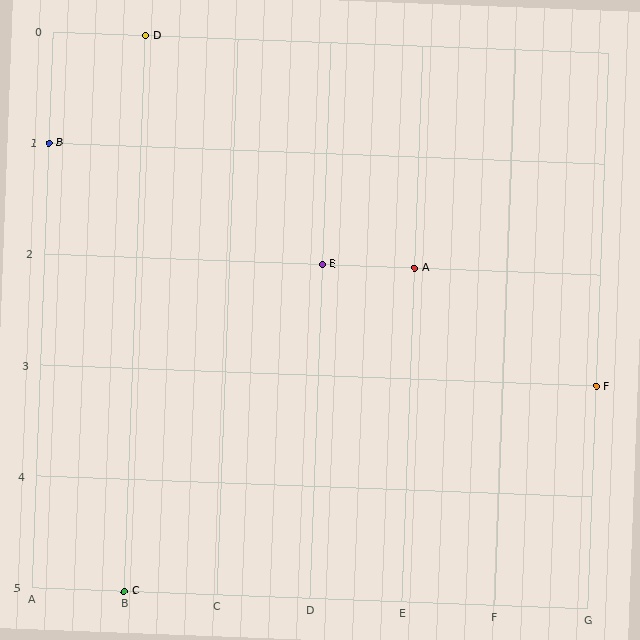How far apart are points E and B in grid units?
Points E and B are 3 columns and 1 row apart (about 3.2 grid units diagonally).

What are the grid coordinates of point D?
Point D is at grid coordinates (B, 0).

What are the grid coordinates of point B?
Point B is at grid coordinates (A, 1).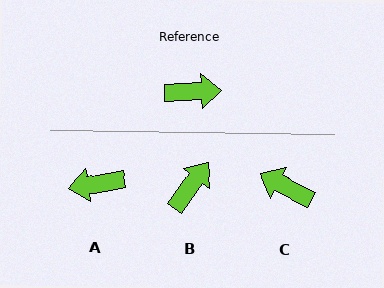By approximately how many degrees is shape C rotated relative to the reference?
Approximately 152 degrees counter-clockwise.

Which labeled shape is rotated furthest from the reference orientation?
A, about 172 degrees away.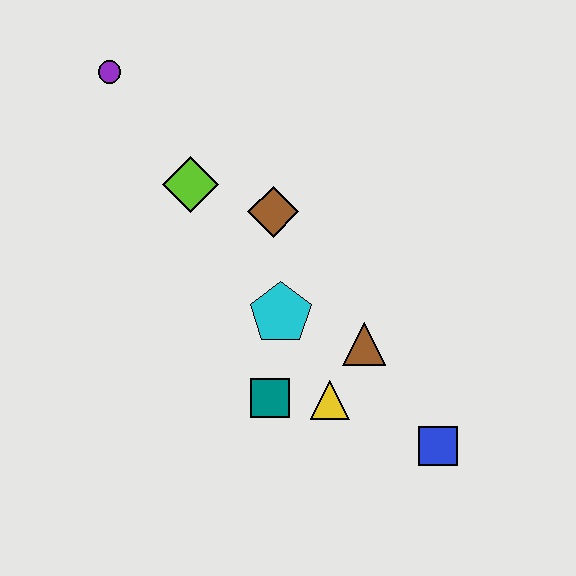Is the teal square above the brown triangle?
No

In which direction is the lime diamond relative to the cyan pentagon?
The lime diamond is above the cyan pentagon.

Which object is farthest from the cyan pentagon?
The purple circle is farthest from the cyan pentagon.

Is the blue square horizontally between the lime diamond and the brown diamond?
No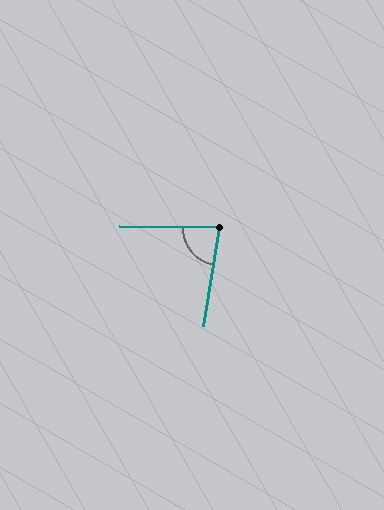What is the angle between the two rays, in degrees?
Approximately 82 degrees.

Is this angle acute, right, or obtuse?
It is acute.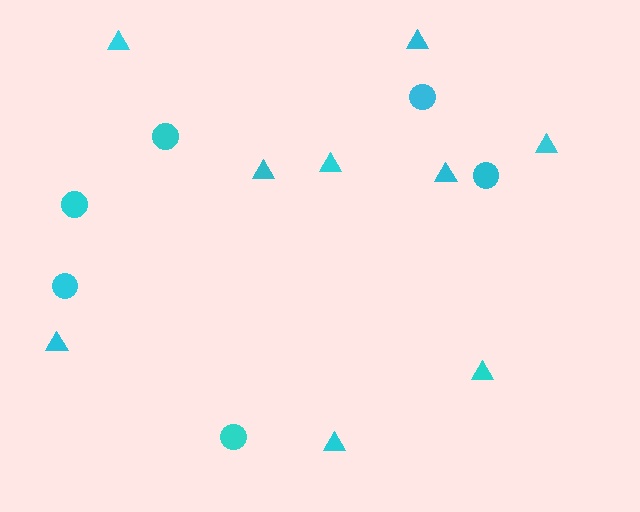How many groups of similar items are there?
There are 2 groups: one group of triangles (9) and one group of circles (6).